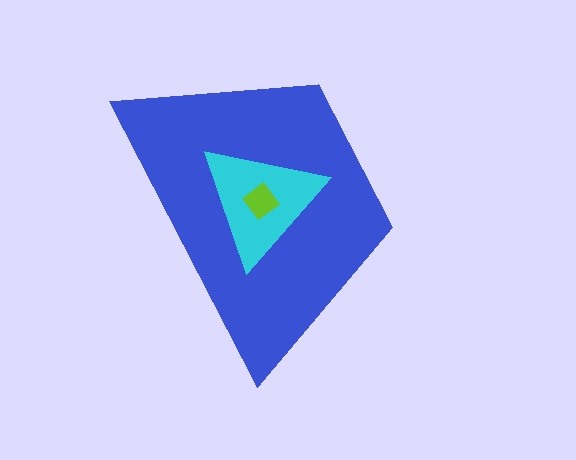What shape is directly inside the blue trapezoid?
The cyan triangle.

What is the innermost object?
The lime diamond.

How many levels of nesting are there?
3.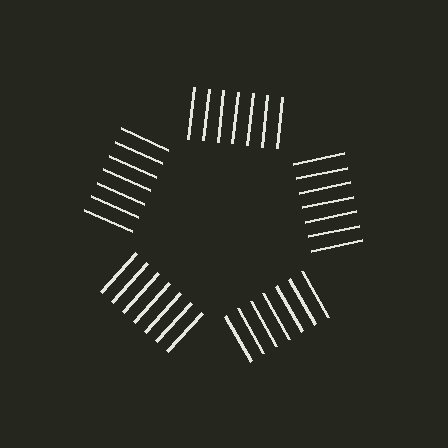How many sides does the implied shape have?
5 sides — the line-ends trace a pentagon.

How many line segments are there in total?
35 — 7 along each of the 5 edges.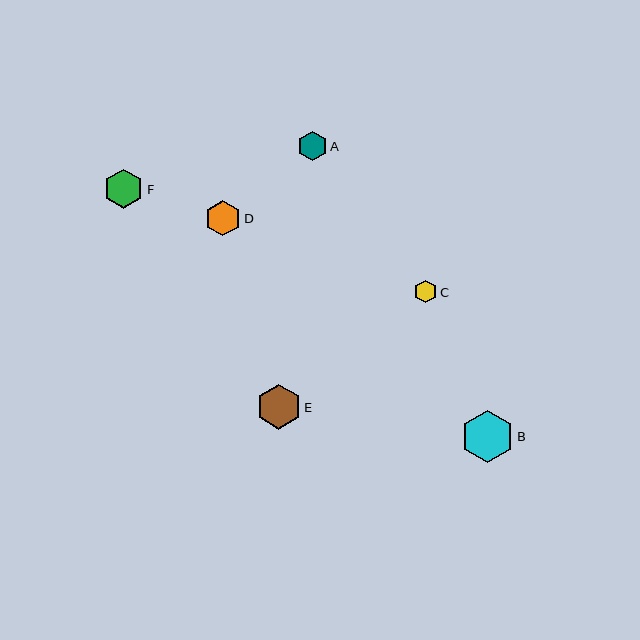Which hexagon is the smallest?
Hexagon C is the smallest with a size of approximately 23 pixels.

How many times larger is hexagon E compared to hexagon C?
Hexagon E is approximately 2.0 times the size of hexagon C.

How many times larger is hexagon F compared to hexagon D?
Hexagon F is approximately 1.1 times the size of hexagon D.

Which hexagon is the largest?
Hexagon B is the largest with a size of approximately 53 pixels.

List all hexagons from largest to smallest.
From largest to smallest: B, E, F, D, A, C.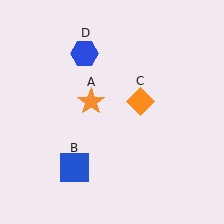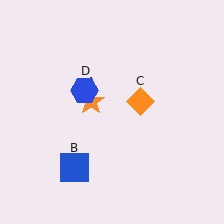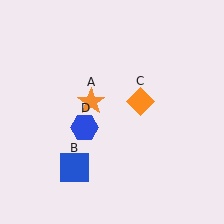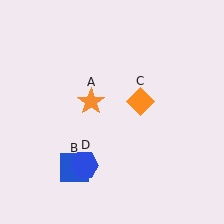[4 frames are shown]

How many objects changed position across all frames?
1 object changed position: blue hexagon (object D).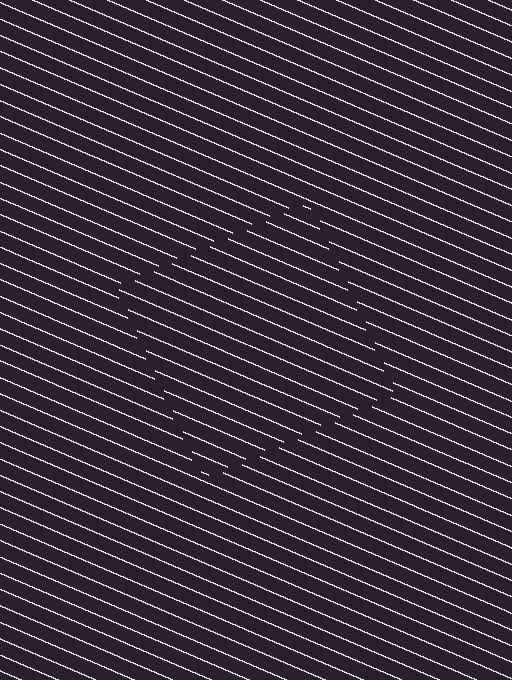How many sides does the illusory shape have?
4 sides — the line-ends trace a square.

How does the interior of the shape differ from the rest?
The interior of the shape contains the same grating, shifted by half a period — the contour is defined by the phase discontinuity where line-ends from the inner and outer gratings abut.